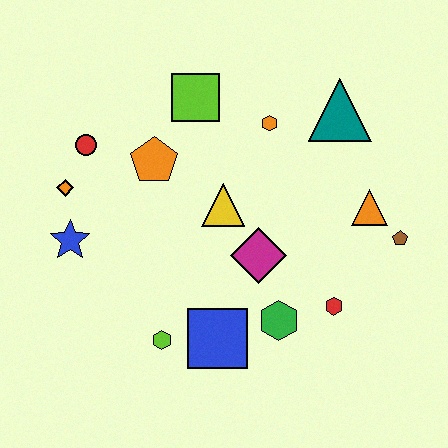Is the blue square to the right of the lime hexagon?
Yes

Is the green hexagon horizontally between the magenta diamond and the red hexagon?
Yes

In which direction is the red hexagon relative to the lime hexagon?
The red hexagon is to the right of the lime hexagon.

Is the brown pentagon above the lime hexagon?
Yes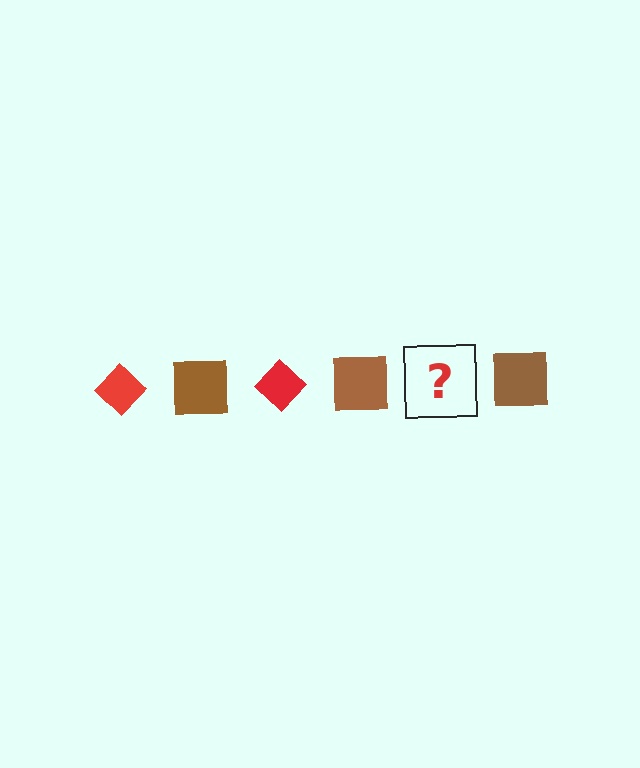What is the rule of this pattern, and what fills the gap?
The rule is that the pattern alternates between red diamond and brown square. The gap should be filled with a red diamond.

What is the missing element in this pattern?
The missing element is a red diamond.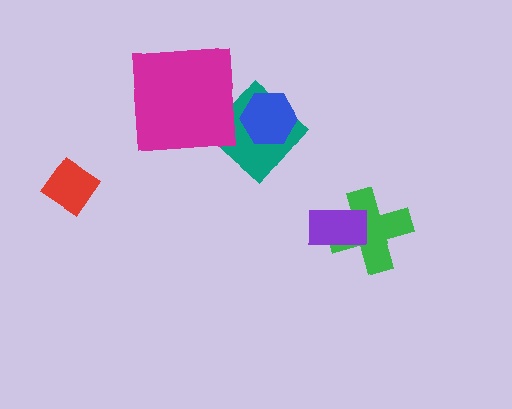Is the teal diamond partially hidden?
Yes, it is partially covered by another shape.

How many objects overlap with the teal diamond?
1 object overlaps with the teal diamond.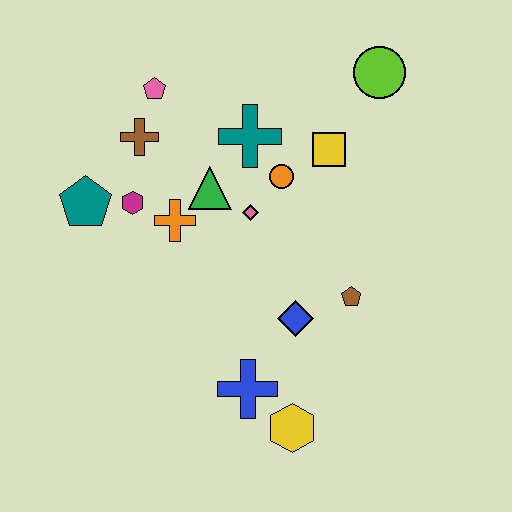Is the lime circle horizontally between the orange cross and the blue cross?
No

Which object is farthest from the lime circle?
The yellow hexagon is farthest from the lime circle.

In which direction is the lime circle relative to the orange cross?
The lime circle is to the right of the orange cross.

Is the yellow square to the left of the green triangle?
No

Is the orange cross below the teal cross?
Yes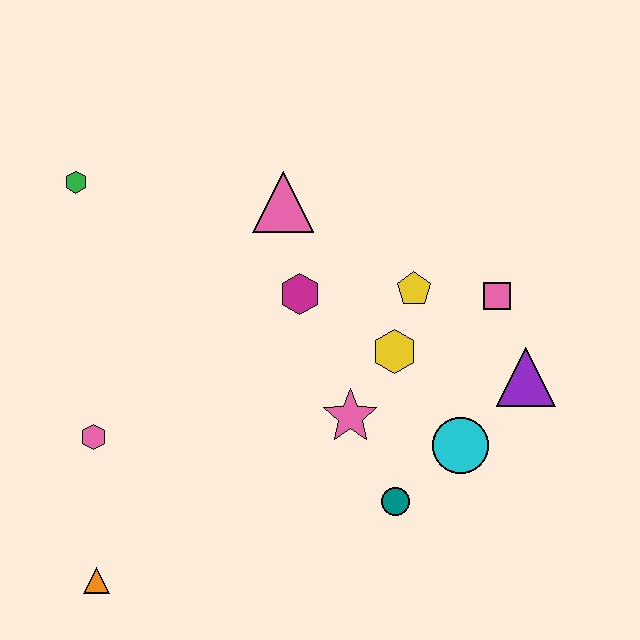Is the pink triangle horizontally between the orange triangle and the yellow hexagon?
Yes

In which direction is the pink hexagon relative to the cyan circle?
The pink hexagon is to the left of the cyan circle.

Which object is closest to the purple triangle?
The pink square is closest to the purple triangle.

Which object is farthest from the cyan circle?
The green hexagon is farthest from the cyan circle.